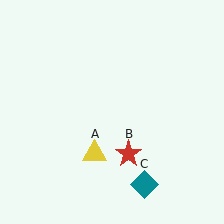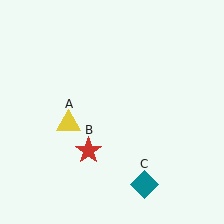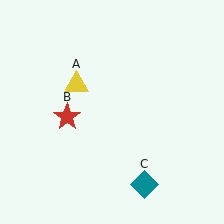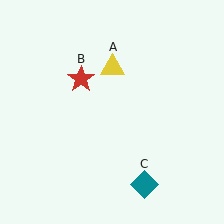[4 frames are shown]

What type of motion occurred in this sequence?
The yellow triangle (object A), red star (object B) rotated clockwise around the center of the scene.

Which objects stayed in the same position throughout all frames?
Teal diamond (object C) remained stationary.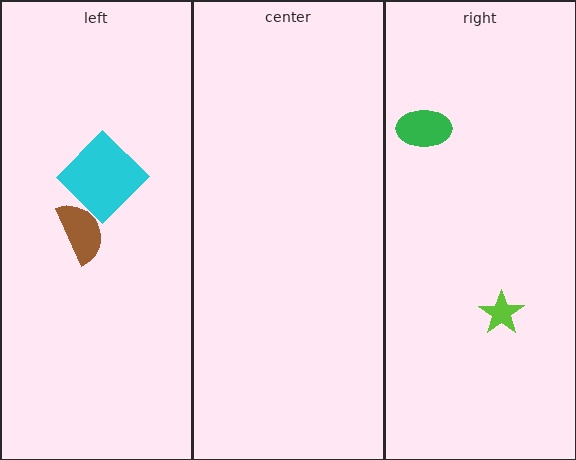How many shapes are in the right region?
2.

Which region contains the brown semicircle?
The left region.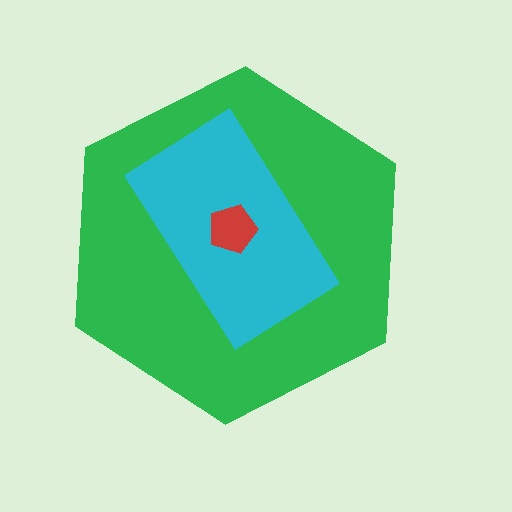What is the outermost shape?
The green hexagon.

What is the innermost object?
The red pentagon.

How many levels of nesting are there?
3.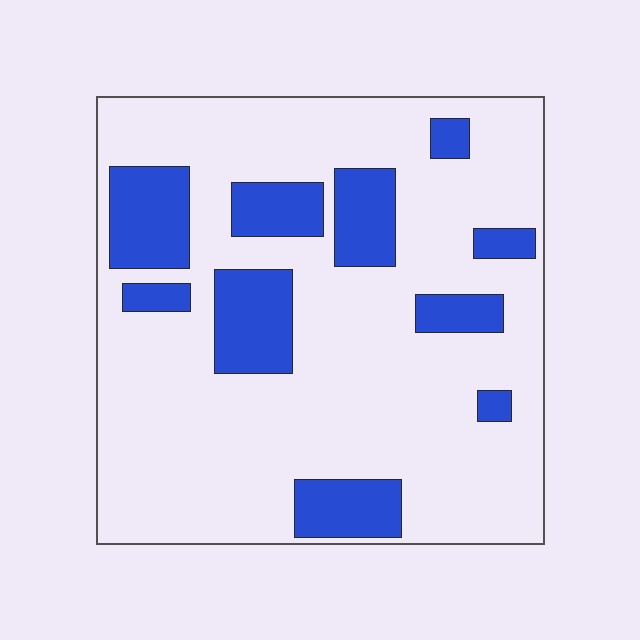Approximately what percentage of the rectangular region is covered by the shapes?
Approximately 20%.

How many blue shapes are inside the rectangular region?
10.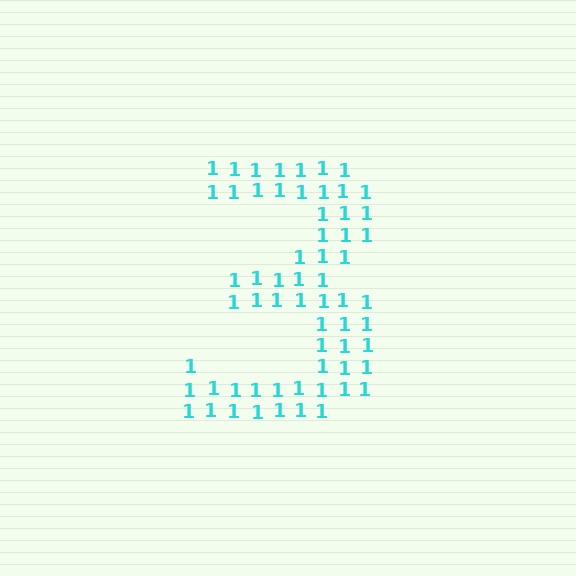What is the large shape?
The large shape is the digit 3.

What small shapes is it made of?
It is made of small digit 1's.